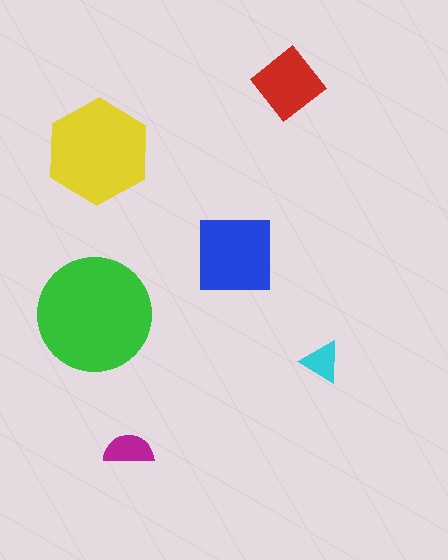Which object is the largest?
The green circle.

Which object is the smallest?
The cyan triangle.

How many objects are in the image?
There are 6 objects in the image.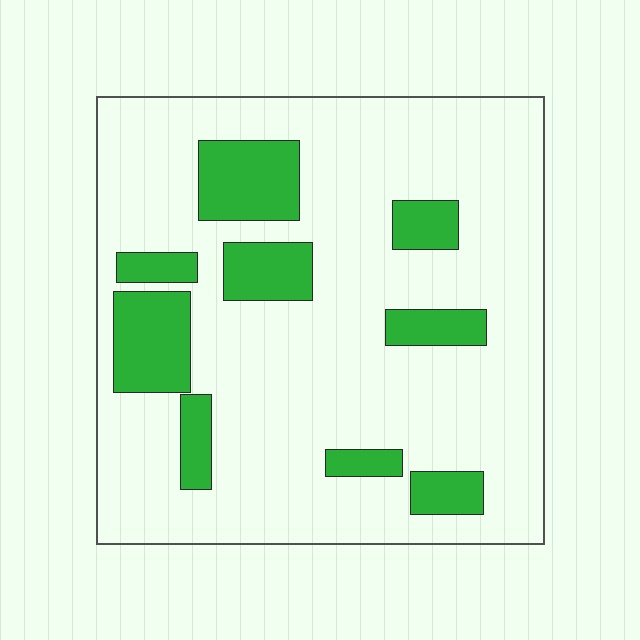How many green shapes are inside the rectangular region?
9.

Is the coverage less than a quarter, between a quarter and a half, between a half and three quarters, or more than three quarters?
Less than a quarter.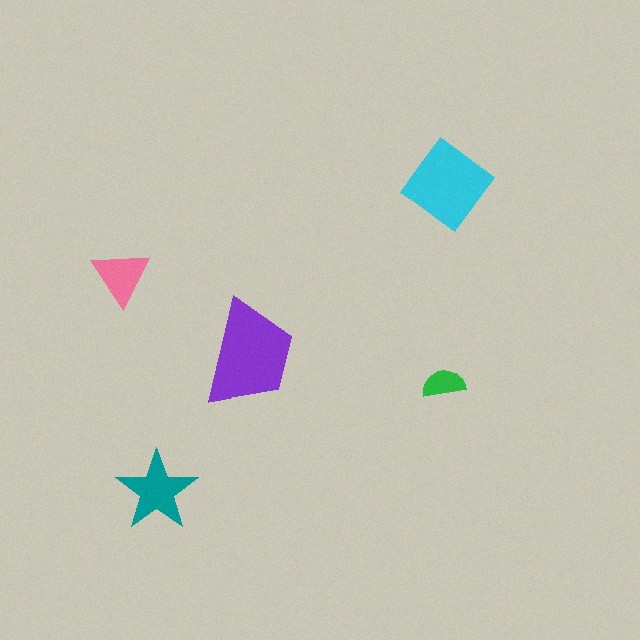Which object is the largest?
The purple trapezoid.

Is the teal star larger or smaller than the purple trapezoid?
Smaller.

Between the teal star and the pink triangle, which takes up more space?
The teal star.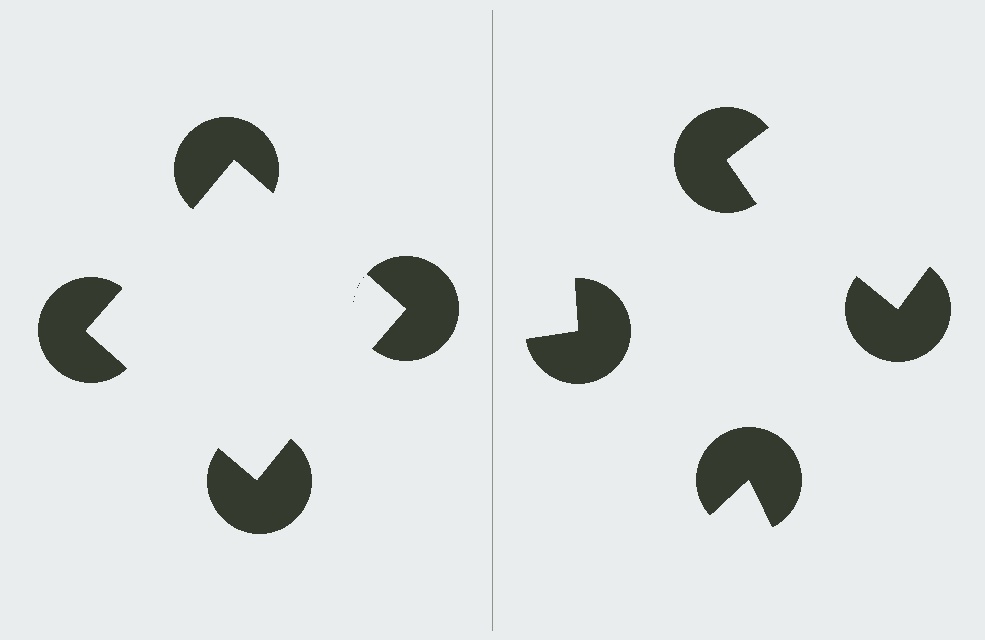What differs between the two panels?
The pac-man discs are positioned identically on both sides; only the wedge orientations differ. On the left they align to a square; on the right they are misaligned.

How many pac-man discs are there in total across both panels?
8 — 4 on each side.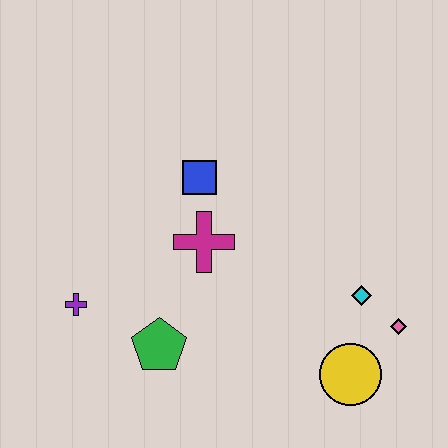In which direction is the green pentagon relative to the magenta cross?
The green pentagon is below the magenta cross.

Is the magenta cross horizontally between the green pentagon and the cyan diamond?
Yes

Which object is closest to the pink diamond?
The cyan diamond is closest to the pink diamond.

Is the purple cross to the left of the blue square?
Yes